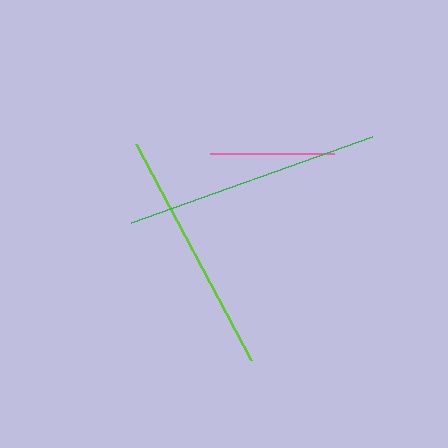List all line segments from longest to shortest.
From longest to shortest: green, lime, pink.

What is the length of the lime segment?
The lime segment is approximately 244 pixels long.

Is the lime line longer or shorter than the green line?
The green line is longer than the lime line.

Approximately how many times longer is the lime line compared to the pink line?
The lime line is approximately 2.0 times the length of the pink line.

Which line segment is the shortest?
The pink line is the shortest at approximately 124 pixels.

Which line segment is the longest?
The green line is the longest at approximately 256 pixels.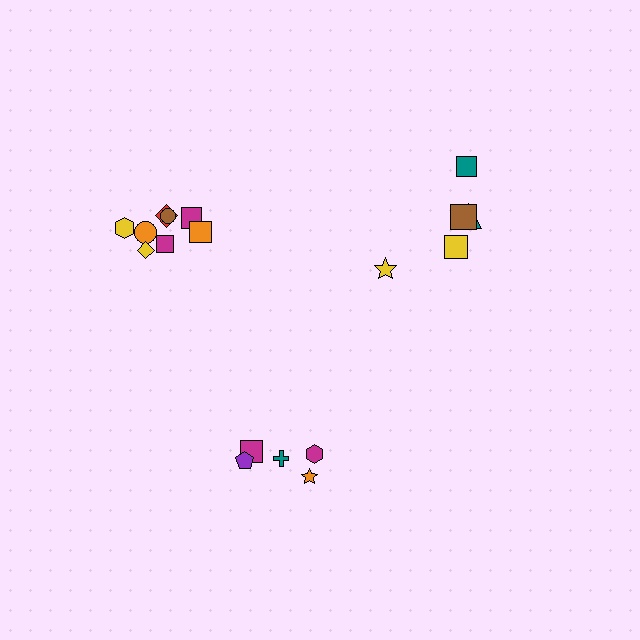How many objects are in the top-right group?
There are 5 objects.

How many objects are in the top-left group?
There are 8 objects.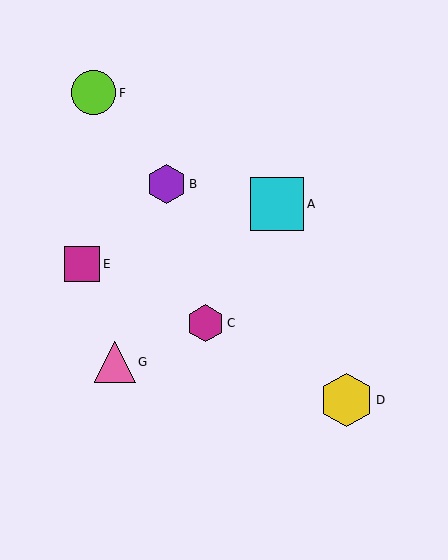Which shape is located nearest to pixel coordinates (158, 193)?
The purple hexagon (labeled B) at (166, 184) is nearest to that location.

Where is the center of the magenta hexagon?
The center of the magenta hexagon is at (205, 323).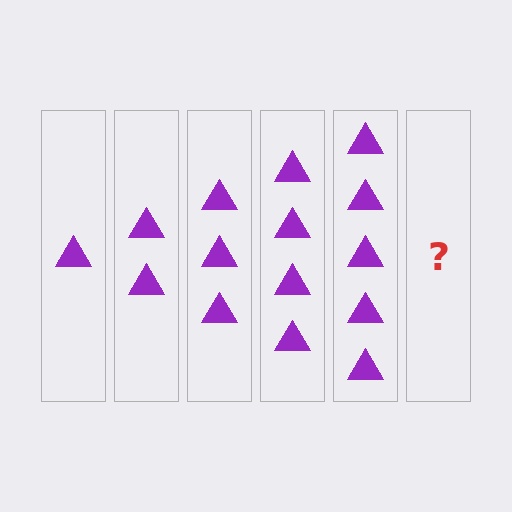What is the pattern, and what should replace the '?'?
The pattern is that each step adds one more triangle. The '?' should be 6 triangles.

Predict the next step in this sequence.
The next step is 6 triangles.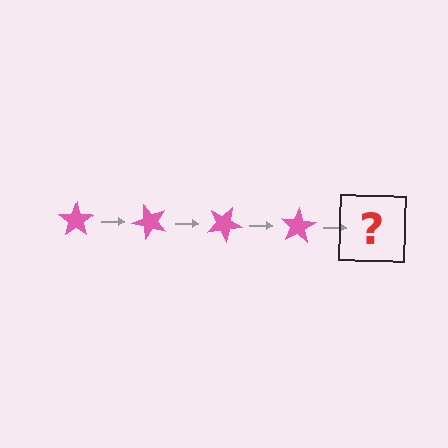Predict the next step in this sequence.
The next step is a pink star rotated 200 degrees.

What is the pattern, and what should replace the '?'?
The pattern is that the star rotates 50 degrees each step. The '?' should be a pink star rotated 200 degrees.